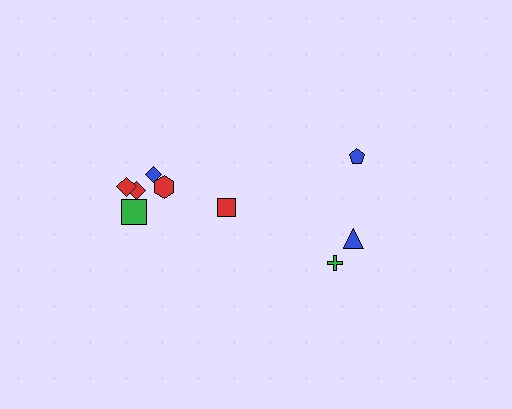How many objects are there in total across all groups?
There are 9 objects.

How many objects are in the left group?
There are 6 objects.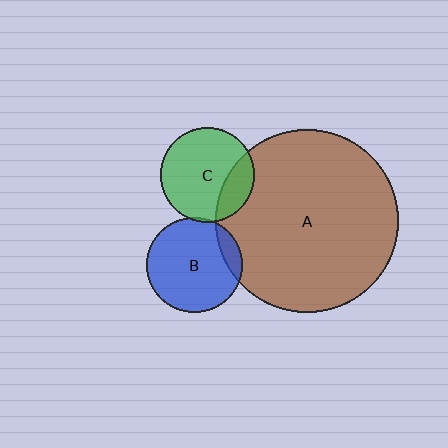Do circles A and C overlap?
Yes.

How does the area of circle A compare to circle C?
Approximately 3.7 times.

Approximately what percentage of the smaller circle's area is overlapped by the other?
Approximately 25%.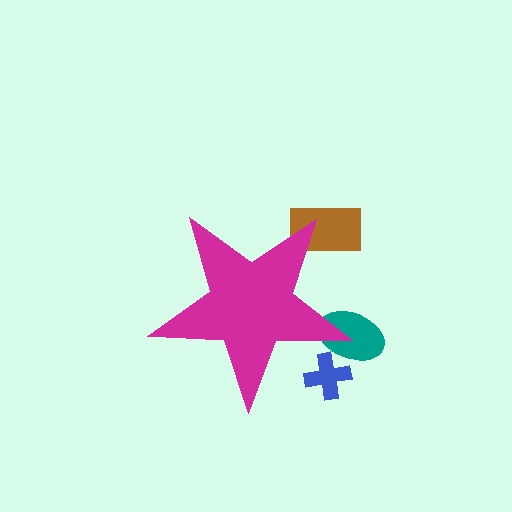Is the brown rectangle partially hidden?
Yes, the brown rectangle is partially hidden behind the magenta star.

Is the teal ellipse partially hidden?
Yes, the teal ellipse is partially hidden behind the magenta star.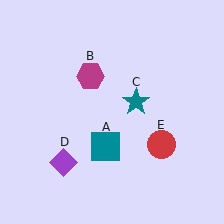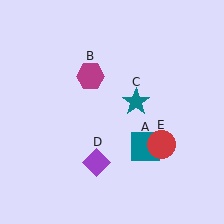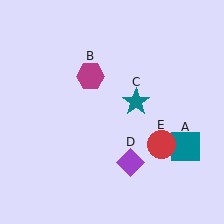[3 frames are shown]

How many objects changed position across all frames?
2 objects changed position: teal square (object A), purple diamond (object D).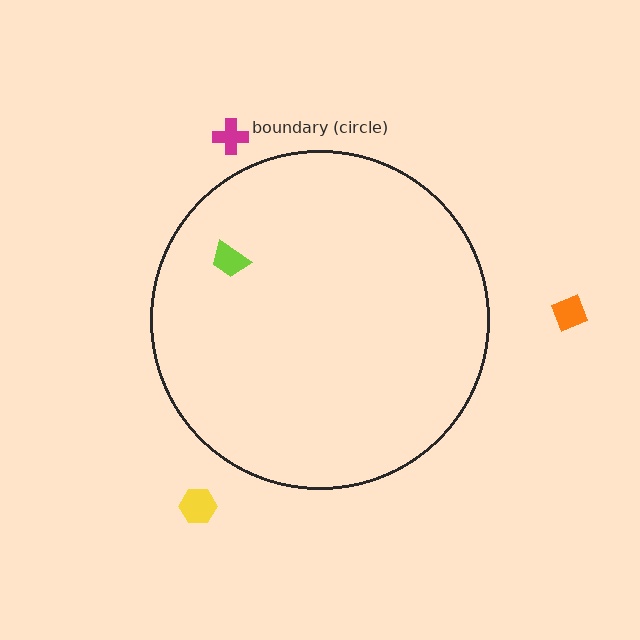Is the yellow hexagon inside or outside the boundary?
Outside.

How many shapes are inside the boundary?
1 inside, 3 outside.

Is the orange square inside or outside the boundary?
Outside.